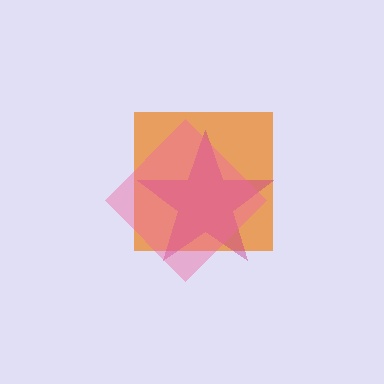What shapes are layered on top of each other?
The layered shapes are: an orange square, a magenta star, a pink diamond.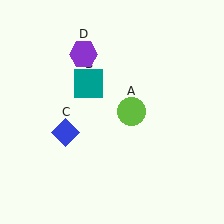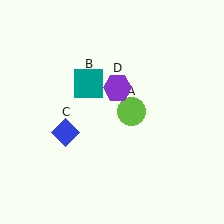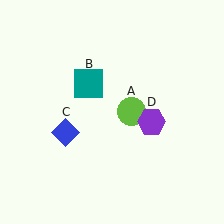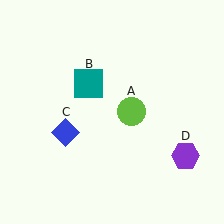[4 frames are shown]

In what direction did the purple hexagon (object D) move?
The purple hexagon (object D) moved down and to the right.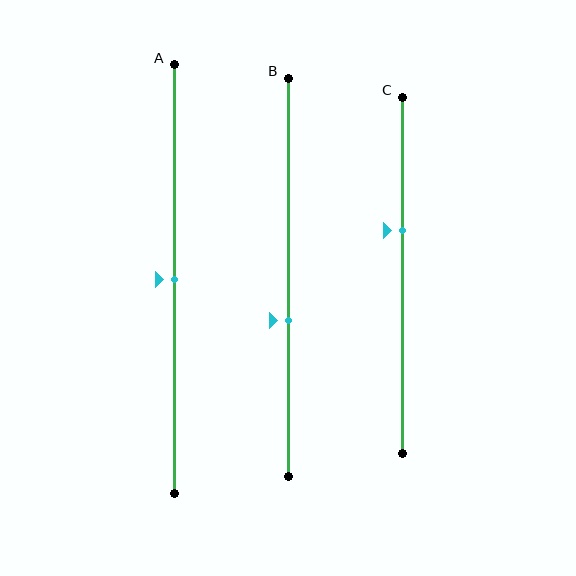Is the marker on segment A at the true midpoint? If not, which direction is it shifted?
Yes, the marker on segment A is at the true midpoint.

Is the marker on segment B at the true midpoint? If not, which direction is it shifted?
No, the marker on segment B is shifted downward by about 11% of the segment length.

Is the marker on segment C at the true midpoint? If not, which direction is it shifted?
No, the marker on segment C is shifted upward by about 13% of the segment length.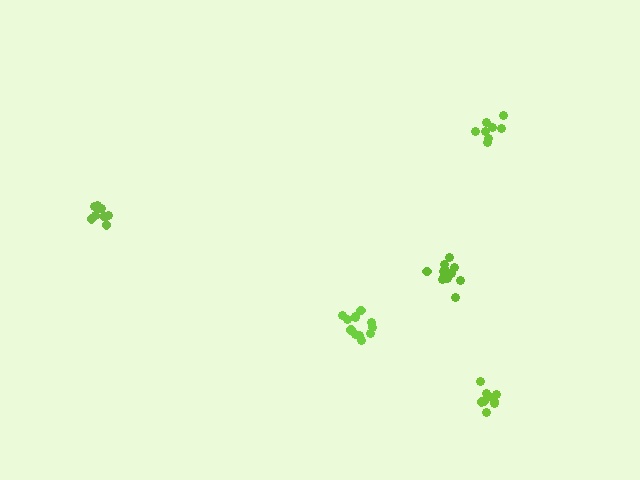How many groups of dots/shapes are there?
There are 5 groups.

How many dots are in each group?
Group 1: 12 dots, Group 2: 8 dots, Group 3: 10 dots, Group 4: 10 dots, Group 5: 12 dots (52 total).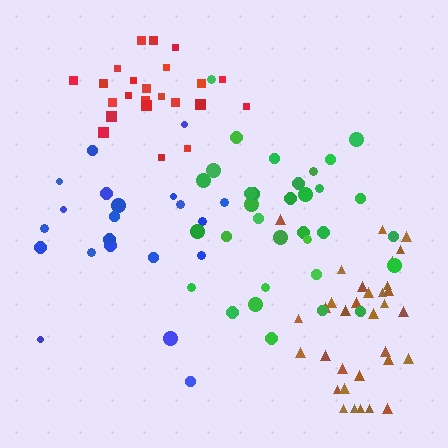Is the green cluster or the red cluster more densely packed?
Red.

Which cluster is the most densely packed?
Red.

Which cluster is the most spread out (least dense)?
Blue.